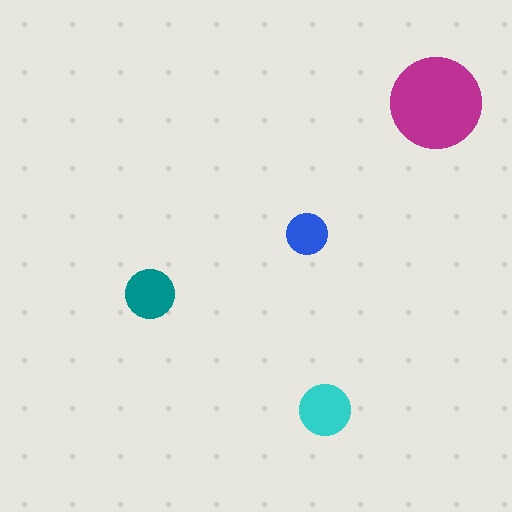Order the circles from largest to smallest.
the magenta one, the cyan one, the teal one, the blue one.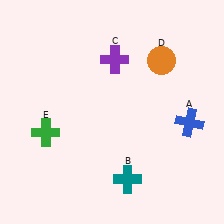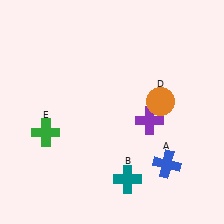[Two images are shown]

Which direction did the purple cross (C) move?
The purple cross (C) moved down.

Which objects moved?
The objects that moved are: the blue cross (A), the purple cross (C), the orange circle (D).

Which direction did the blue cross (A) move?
The blue cross (A) moved down.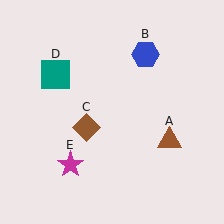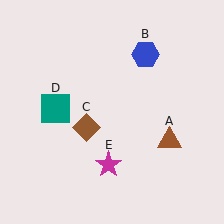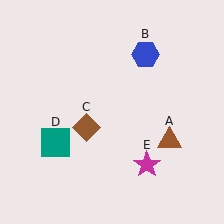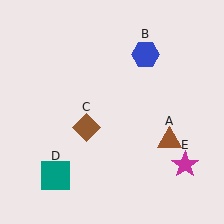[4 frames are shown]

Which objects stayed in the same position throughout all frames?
Brown triangle (object A) and blue hexagon (object B) and brown diamond (object C) remained stationary.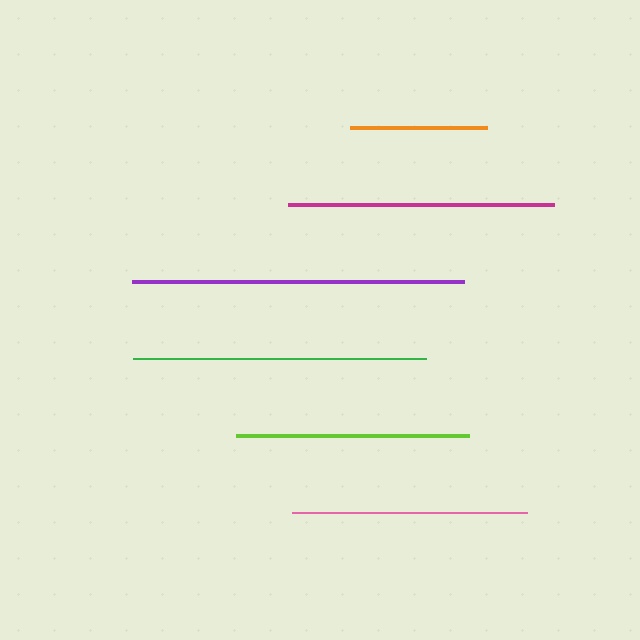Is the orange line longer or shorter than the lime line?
The lime line is longer than the orange line.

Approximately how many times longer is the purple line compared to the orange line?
The purple line is approximately 2.4 times the length of the orange line.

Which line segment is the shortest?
The orange line is the shortest at approximately 137 pixels.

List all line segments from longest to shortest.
From longest to shortest: purple, green, magenta, pink, lime, orange.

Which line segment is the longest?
The purple line is the longest at approximately 332 pixels.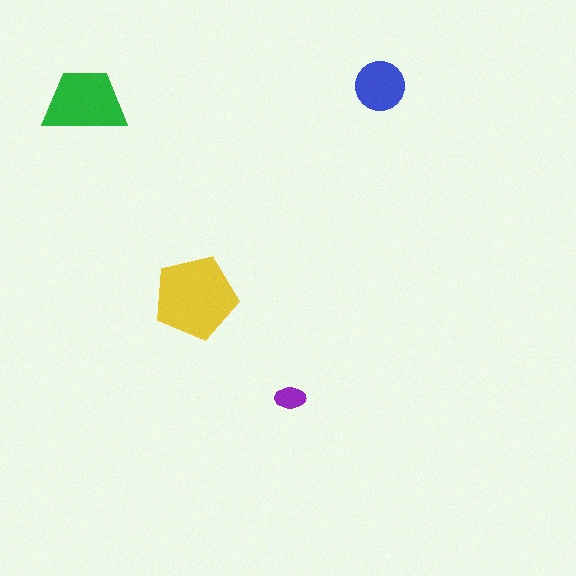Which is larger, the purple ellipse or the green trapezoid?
The green trapezoid.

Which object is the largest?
The yellow pentagon.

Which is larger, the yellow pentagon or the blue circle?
The yellow pentagon.